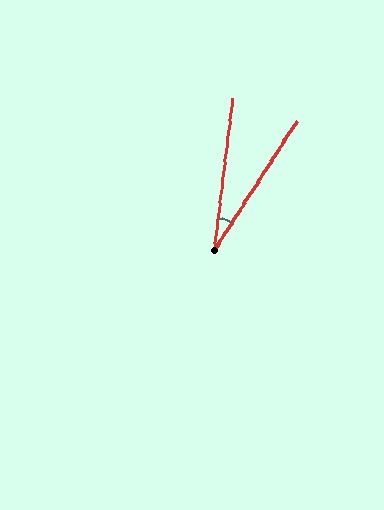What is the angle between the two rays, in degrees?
Approximately 26 degrees.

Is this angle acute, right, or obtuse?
It is acute.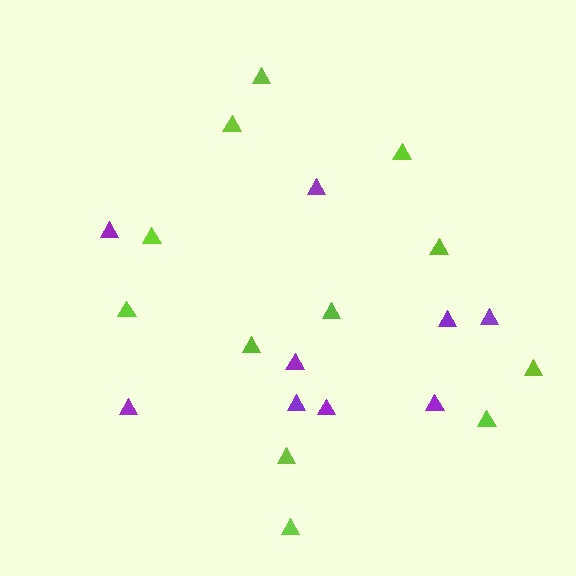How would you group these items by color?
There are 2 groups: one group of purple triangles (9) and one group of lime triangles (12).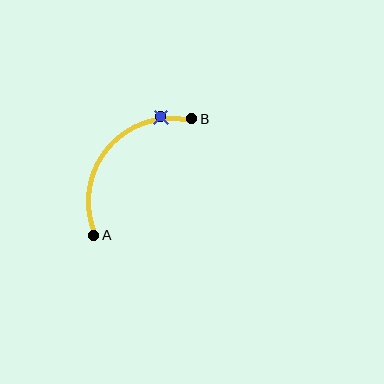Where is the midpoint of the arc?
The arc midpoint is the point on the curve farthest from the straight line joining A and B. It sits above and to the left of that line.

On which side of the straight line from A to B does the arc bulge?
The arc bulges above and to the left of the straight line connecting A and B.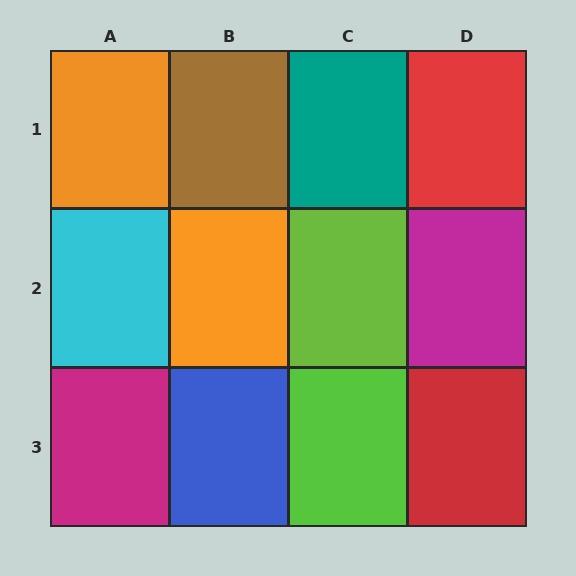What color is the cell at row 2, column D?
Magenta.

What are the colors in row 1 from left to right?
Orange, brown, teal, red.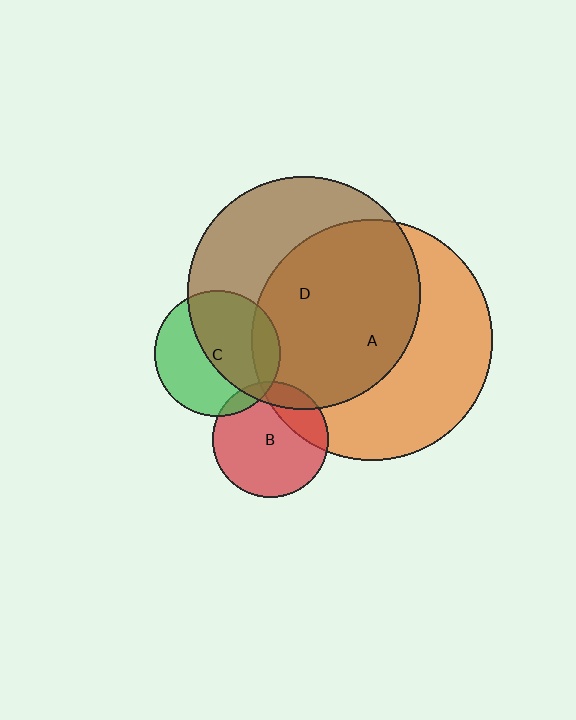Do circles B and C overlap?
Yes.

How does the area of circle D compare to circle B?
Approximately 4.0 times.